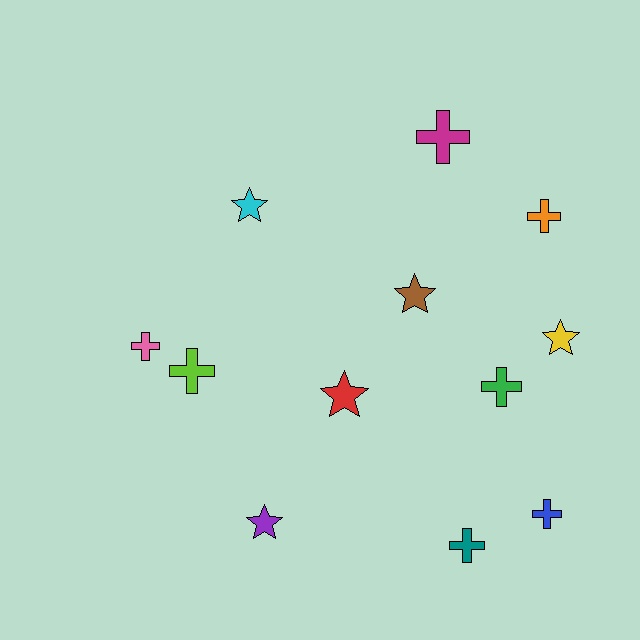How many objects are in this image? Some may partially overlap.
There are 12 objects.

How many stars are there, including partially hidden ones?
There are 5 stars.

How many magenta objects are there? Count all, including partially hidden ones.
There is 1 magenta object.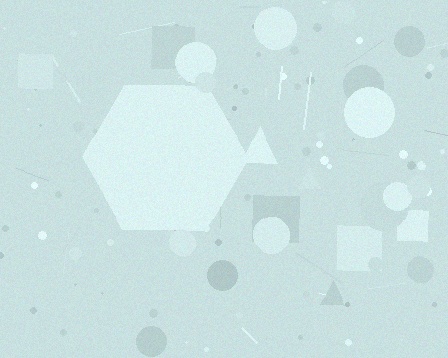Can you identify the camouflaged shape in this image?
The camouflaged shape is a hexagon.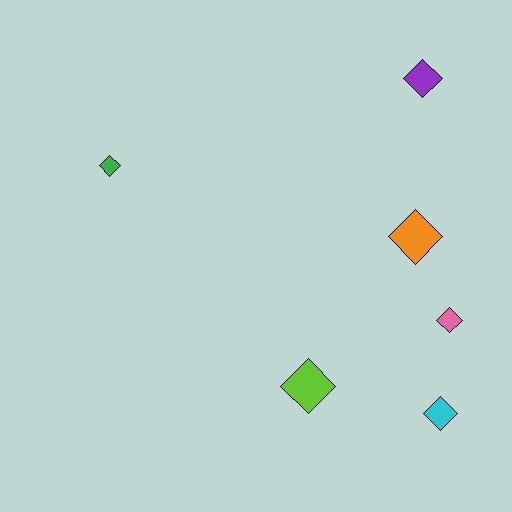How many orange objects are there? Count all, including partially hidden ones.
There is 1 orange object.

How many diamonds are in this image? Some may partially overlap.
There are 6 diamonds.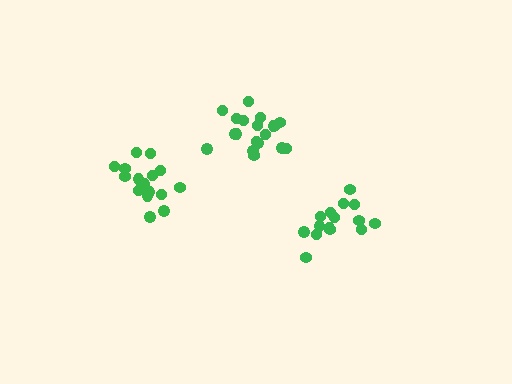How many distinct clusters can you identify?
There are 3 distinct clusters.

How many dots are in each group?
Group 1: 15 dots, Group 2: 19 dots, Group 3: 16 dots (50 total).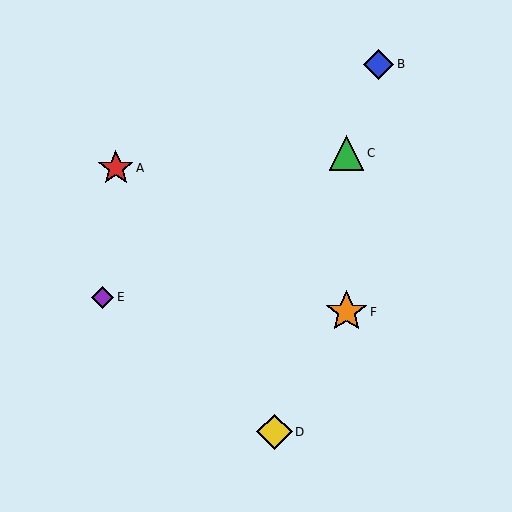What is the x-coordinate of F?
Object F is at x≈346.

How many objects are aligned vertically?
2 objects (C, F) are aligned vertically.